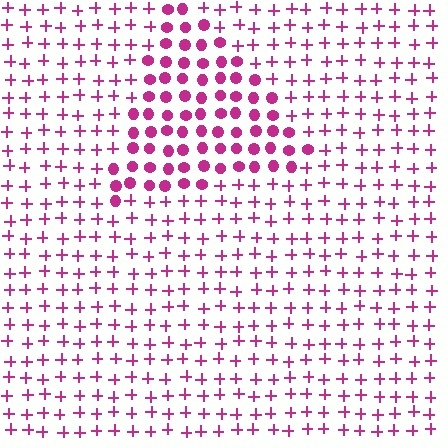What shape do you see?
I see a triangle.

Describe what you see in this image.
The image is filled with small magenta elements arranged in a uniform grid. A triangle-shaped region contains circles, while the surrounding area contains plus signs. The boundary is defined purely by the change in element shape.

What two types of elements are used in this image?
The image uses circles inside the triangle region and plus signs outside it.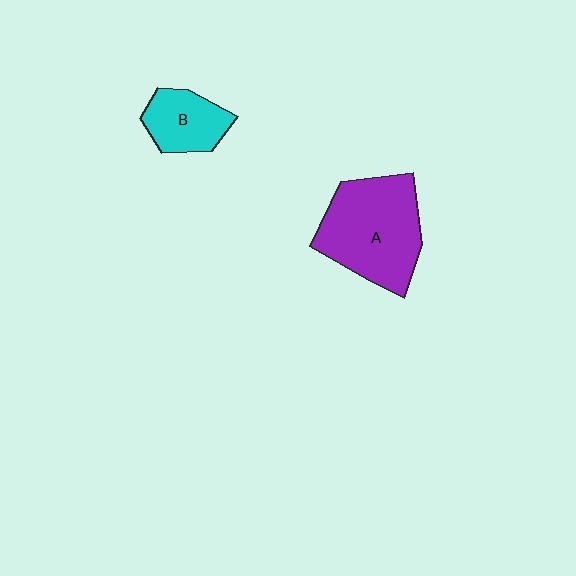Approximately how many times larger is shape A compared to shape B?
Approximately 2.1 times.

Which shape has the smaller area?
Shape B (cyan).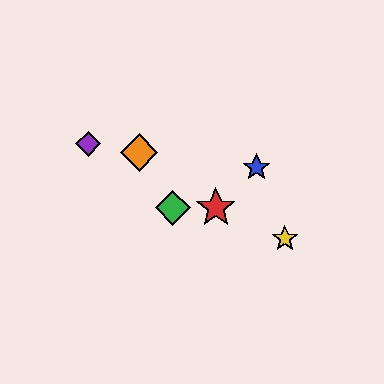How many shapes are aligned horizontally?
2 shapes (the red star, the green diamond) are aligned horizontally.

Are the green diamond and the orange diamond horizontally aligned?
No, the green diamond is at y≈208 and the orange diamond is at y≈152.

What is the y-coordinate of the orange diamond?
The orange diamond is at y≈152.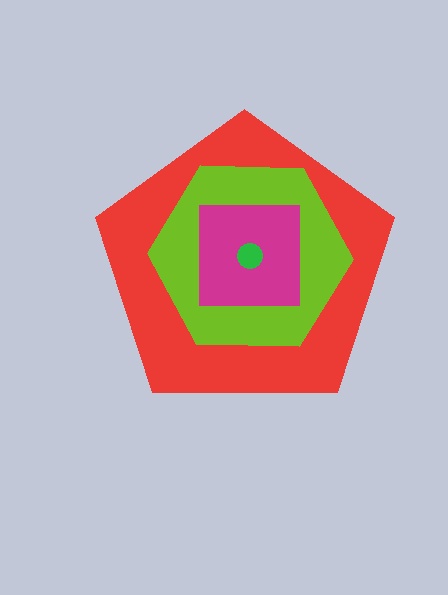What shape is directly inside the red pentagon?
The lime hexagon.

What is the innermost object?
The green circle.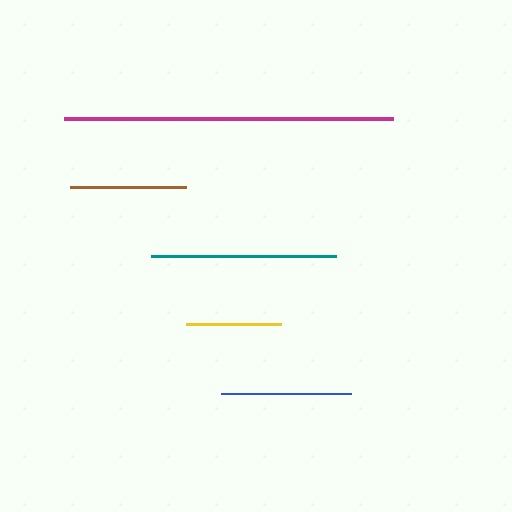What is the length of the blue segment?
The blue segment is approximately 129 pixels long.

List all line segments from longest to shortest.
From longest to shortest: magenta, teal, blue, brown, yellow.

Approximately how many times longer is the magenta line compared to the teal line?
The magenta line is approximately 1.8 times the length of the teal line.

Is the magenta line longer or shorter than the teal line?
The magenta line is longer than the teal line.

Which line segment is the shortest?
The yellow line is the shortest at approximately 95 pixels.